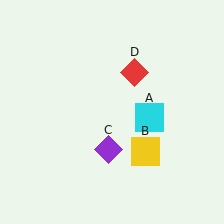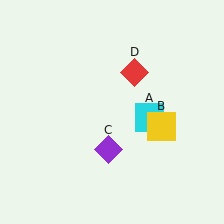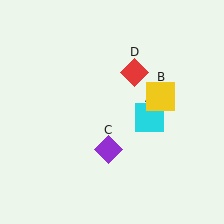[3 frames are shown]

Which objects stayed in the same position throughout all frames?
Cyan square (object A) and purple diamond (object C) and red diamond (object D) remained stationary.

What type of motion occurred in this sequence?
The yellow square (object B) rotated counterclockwise around the center of the scene.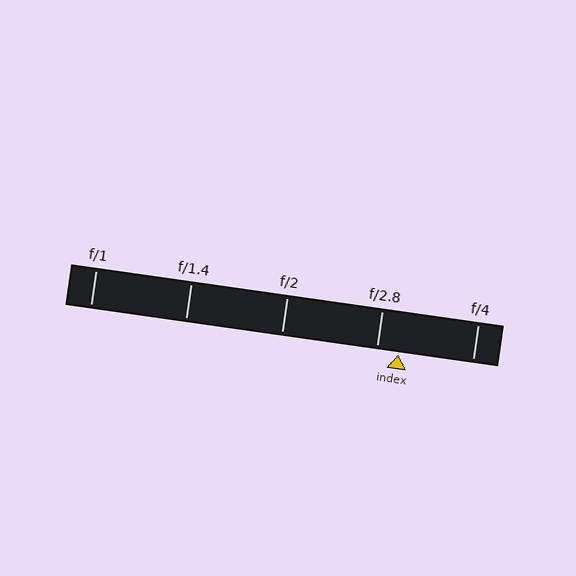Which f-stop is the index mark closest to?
The index mark is closest to f/2.8.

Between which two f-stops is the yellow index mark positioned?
The index mark is between f/2.8 and f/4.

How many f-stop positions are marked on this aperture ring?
There are 5 f-stop positions marked.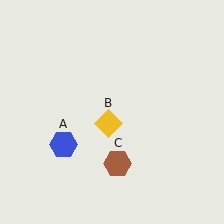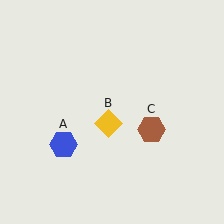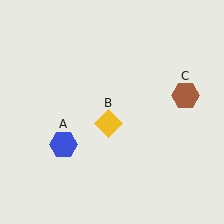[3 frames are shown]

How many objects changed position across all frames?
1 object changed position: brown hexagon (object C).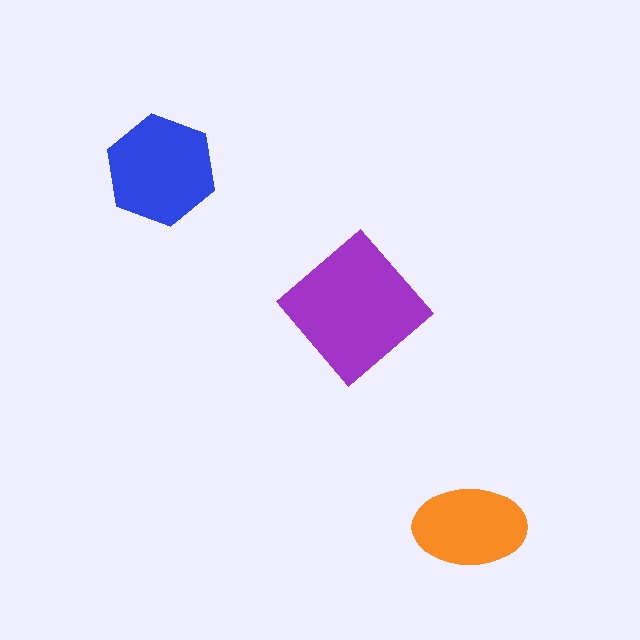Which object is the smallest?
The orange ellipse.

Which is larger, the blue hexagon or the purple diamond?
The purple diamond.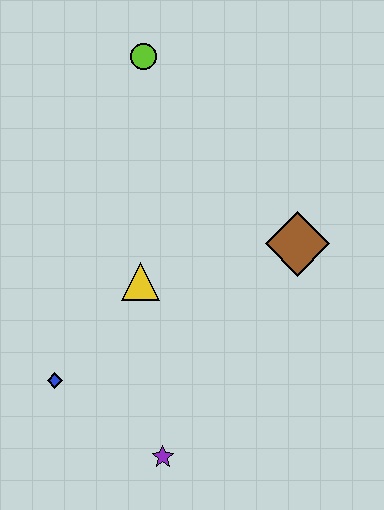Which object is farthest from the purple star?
The lime circle is farthest from the purple star.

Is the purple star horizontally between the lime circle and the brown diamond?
Yes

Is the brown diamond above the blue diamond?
Yes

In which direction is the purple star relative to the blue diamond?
The purple star is to the right of the blue diamond.